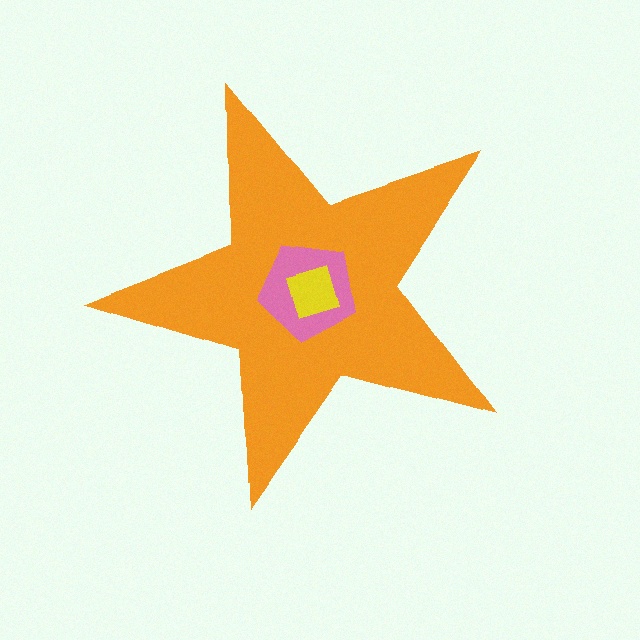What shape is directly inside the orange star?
The pink pentagon.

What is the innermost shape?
The yellow square.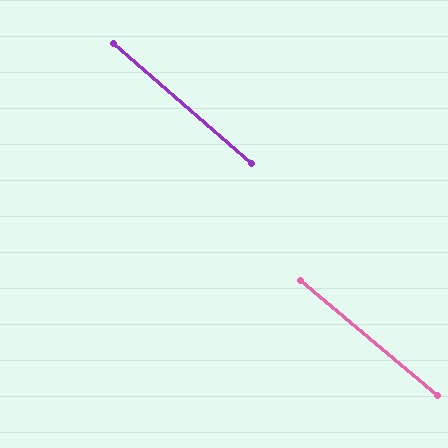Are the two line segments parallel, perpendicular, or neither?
Parallel — their directions differ by only 0.7°.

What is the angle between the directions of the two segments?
Approximately 1 degree.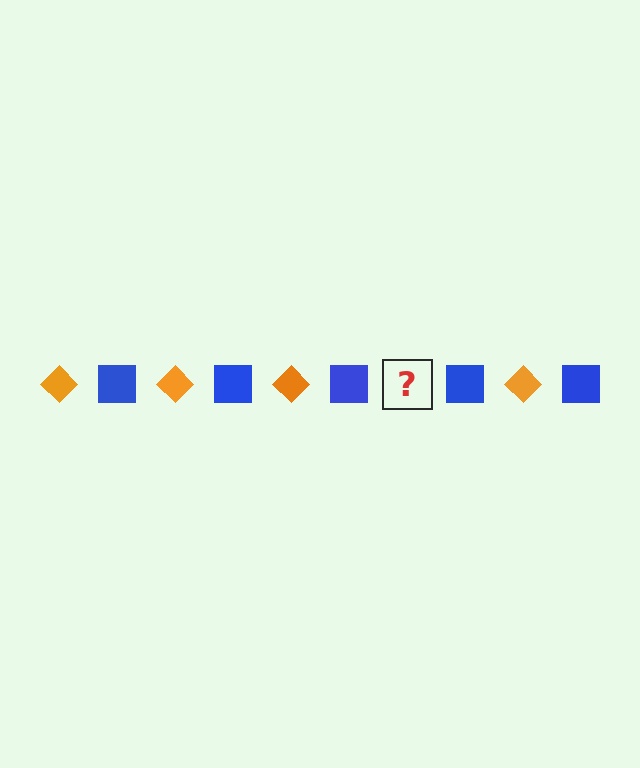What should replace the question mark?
The question mark should be replaced with an orange diamond.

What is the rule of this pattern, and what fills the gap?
The rule is that the pattern alternates between orange diamond and blue square. The gap should be filled with an orange diamond.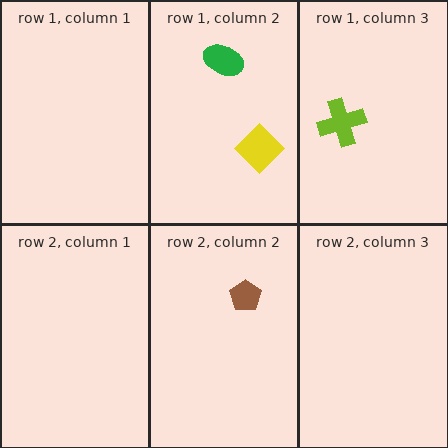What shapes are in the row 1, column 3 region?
The lime cross.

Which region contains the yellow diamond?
The row 1, column 2 region.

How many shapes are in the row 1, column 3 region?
1.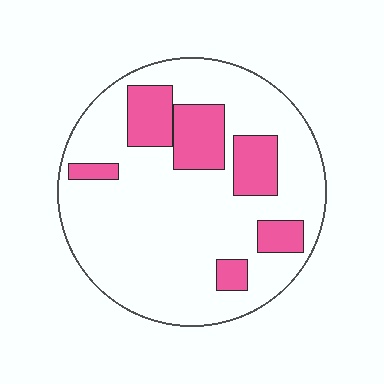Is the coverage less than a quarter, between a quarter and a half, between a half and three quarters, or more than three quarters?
Less than a quarter.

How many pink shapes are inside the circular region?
6.